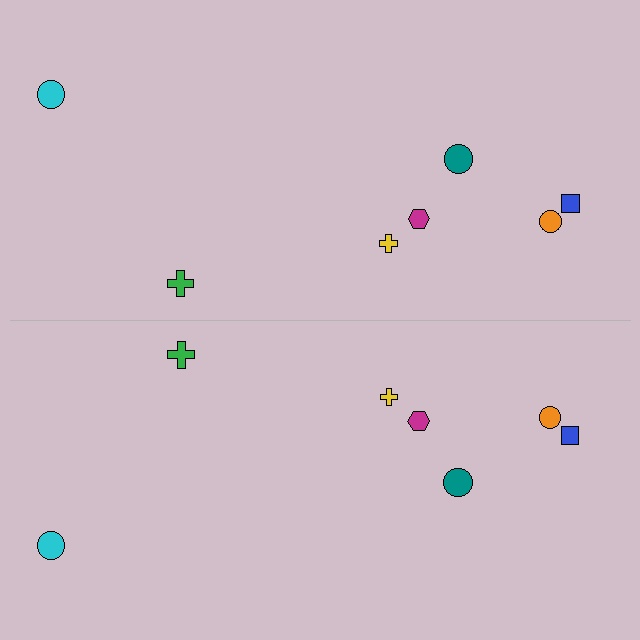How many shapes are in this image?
There are 14 shapes in this image.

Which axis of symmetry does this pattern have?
The pattern has a horizontal axis of symmetry running through the center of the image.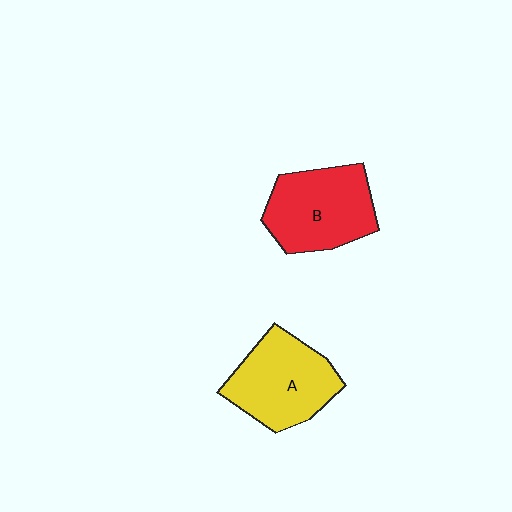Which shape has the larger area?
Shape B (red).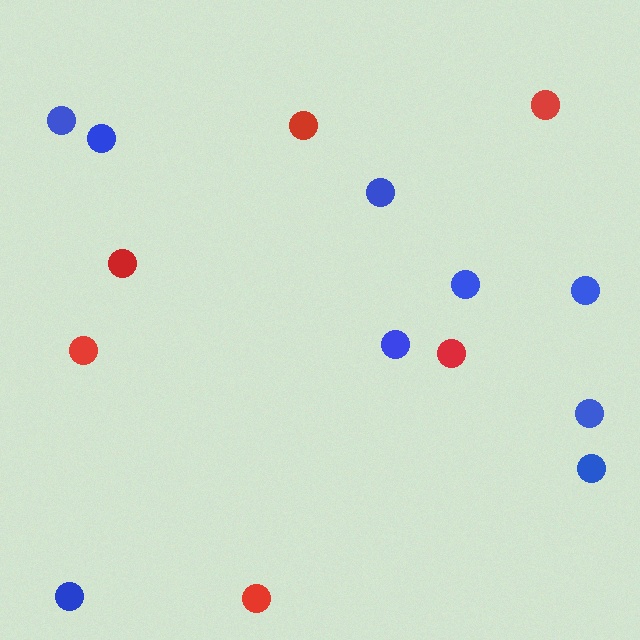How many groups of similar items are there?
There are 2 groups: one group of red circles (6) and one group of blue circles (9).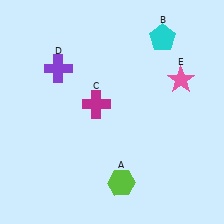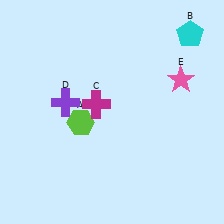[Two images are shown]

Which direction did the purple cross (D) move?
The purple cross (D) moved down.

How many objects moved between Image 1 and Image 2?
3 objects moved between the two images.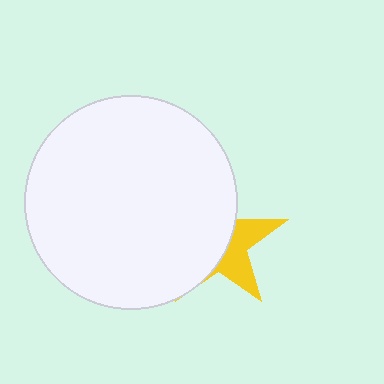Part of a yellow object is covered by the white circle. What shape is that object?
It is a star.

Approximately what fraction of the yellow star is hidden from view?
Roughly 64% of the yellow star is hidden behind the white circle.